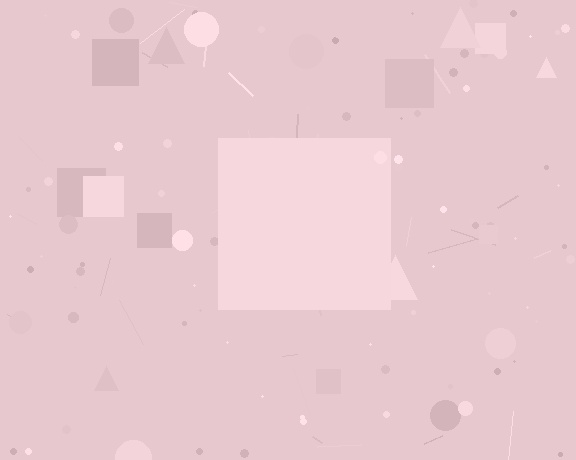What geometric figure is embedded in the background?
A square is embedded in the background.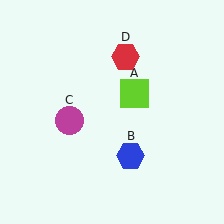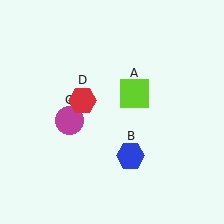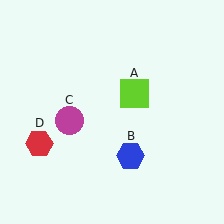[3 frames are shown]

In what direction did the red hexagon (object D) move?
The red hexagon (object D) moved down and to the left.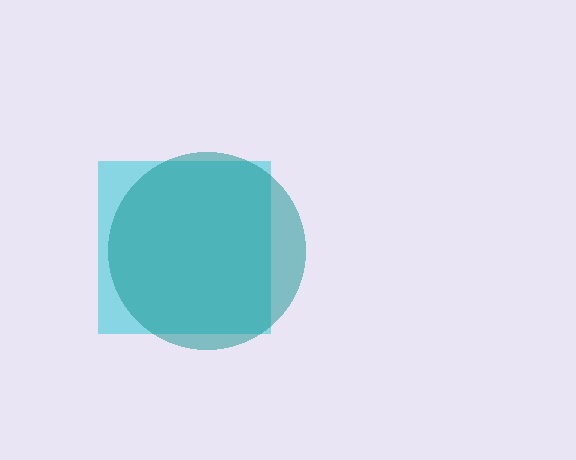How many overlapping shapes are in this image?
There are 2 overlapping shapes in the image.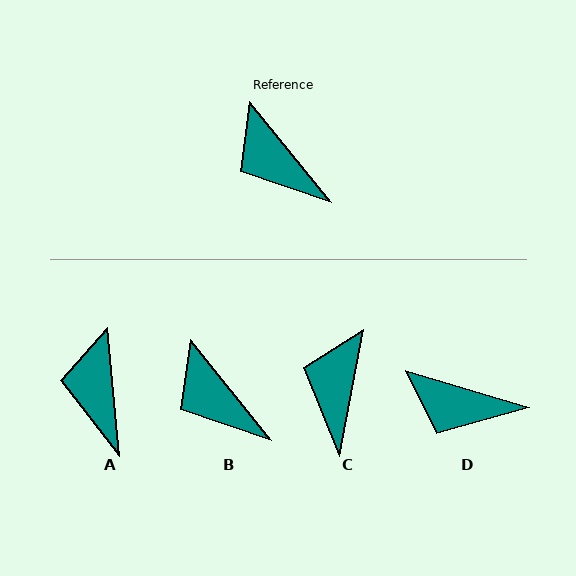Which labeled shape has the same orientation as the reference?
B.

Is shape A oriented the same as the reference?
No, it is off by about 34 degrees.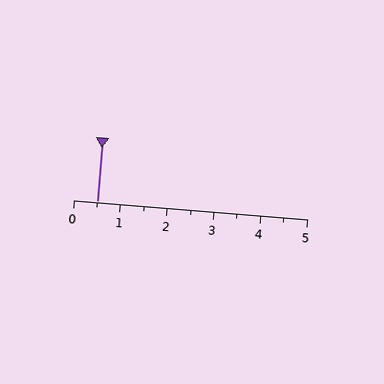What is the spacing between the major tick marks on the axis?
The major ticks are spaced 1 apart.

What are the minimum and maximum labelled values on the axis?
The axis runs from 0 to 5.